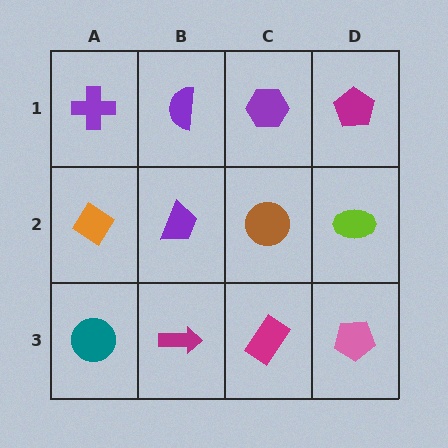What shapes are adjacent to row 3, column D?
A lime ellipse (row 2, column D), a magenta rectangle (row 3, column C).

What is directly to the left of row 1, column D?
A purple hexagon.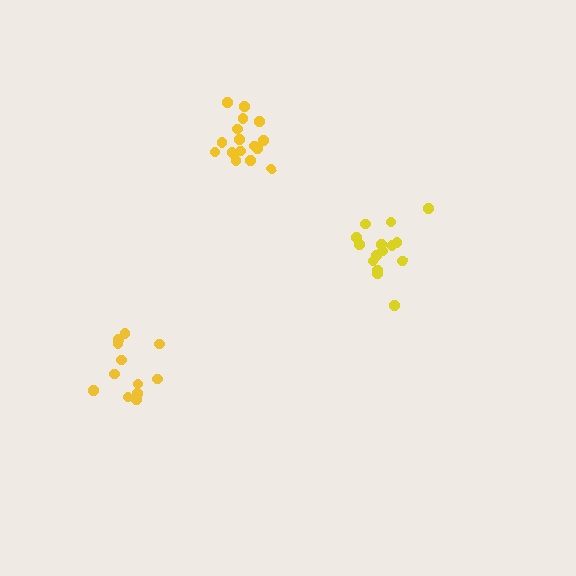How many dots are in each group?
Group 1: 15 dots, Group 2: 12 dots, Group 3: 16 dots (43 total).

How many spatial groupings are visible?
There are 3 spatial groupings.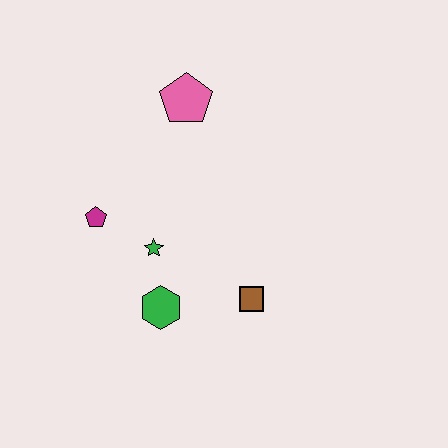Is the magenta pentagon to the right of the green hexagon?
No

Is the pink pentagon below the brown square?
No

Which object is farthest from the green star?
The pink pentagon is farthest from the green star.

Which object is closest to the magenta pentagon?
The green star is closest to the magenta pentagon.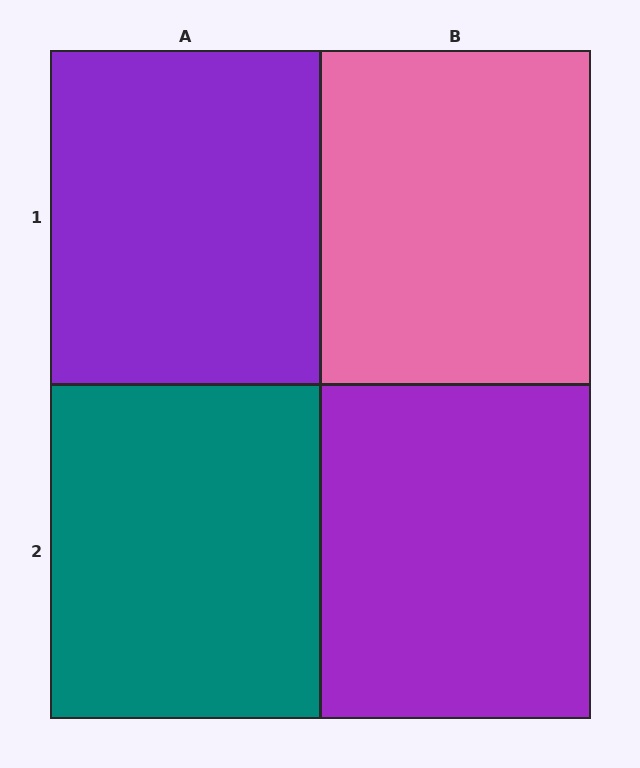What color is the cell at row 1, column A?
Purple.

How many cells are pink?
1 cell is pink.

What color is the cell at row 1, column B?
Pink.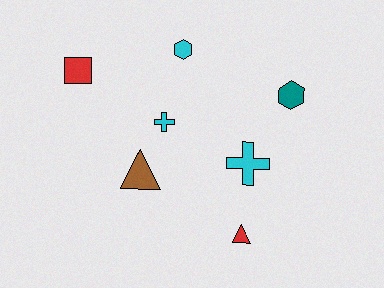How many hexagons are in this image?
There are 2 hexagons.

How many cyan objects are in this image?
There are 3 cyan objects.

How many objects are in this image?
There are 7 objects.